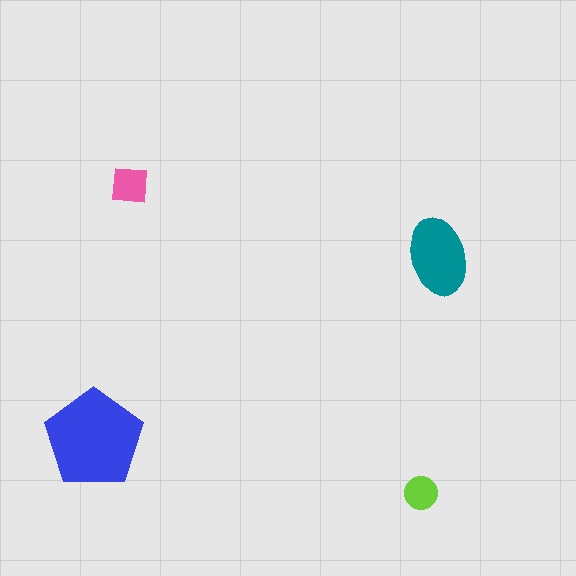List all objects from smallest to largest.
The lime circle, the pink square, the teal ellipse, the blue pentagon.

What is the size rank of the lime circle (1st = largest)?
4th.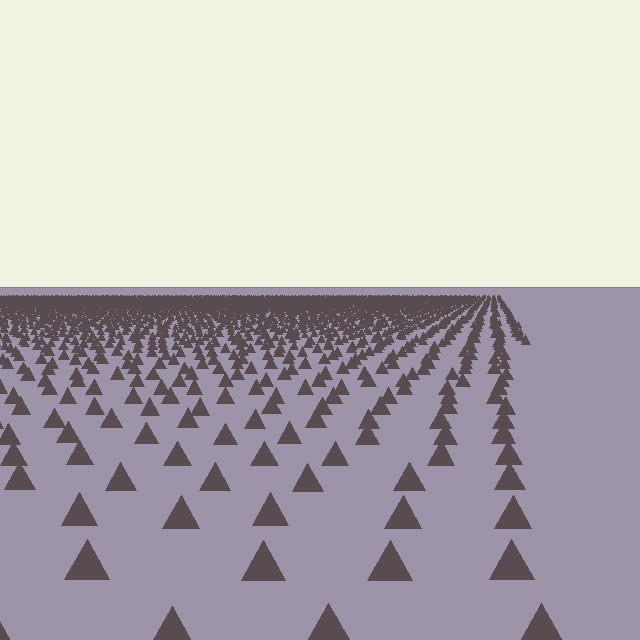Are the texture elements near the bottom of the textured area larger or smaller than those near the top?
Larger. Near the bottom, elements are closer to the viewer and appear at a bigger on-screen size.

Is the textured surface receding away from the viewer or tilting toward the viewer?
The surface is receding away from the viewer. Texture elements get smaller and denser toward the top.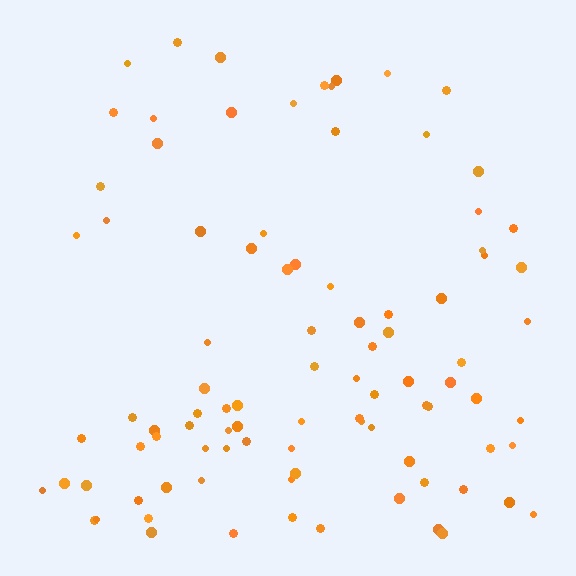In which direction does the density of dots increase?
From top to bottom, with the bottom side densest.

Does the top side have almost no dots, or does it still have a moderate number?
Still a moderate number, just noticeably fewer than the bottom.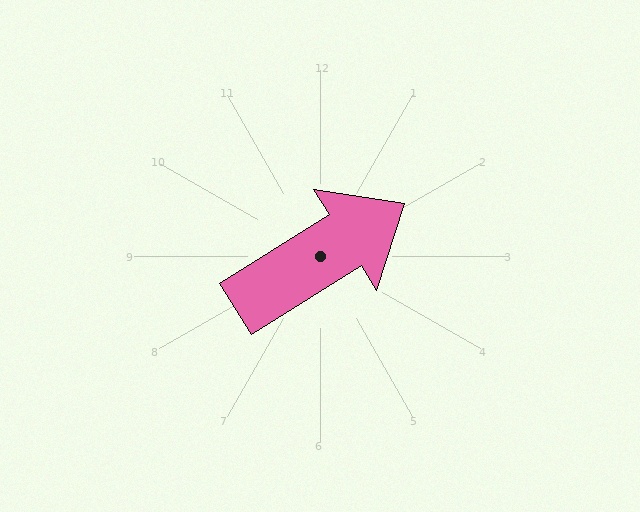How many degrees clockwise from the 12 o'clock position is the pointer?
Approximately 58 degrees.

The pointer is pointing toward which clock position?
Roughly 2 o'clock.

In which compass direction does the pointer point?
Northeast.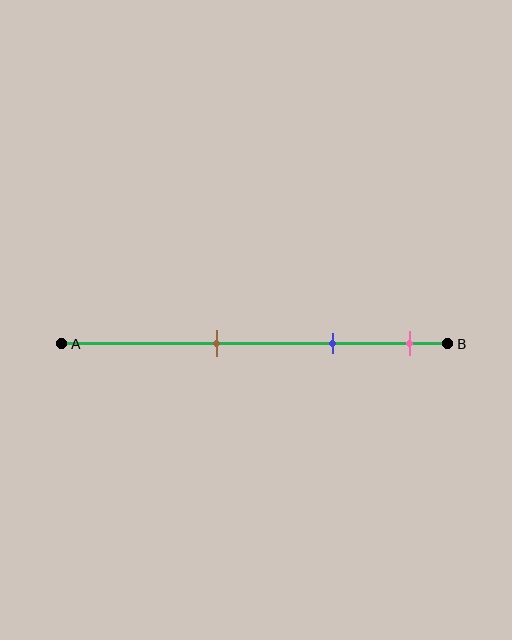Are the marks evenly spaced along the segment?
Yes, the marks are approximately evenly spaced.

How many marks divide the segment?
There are 3 marks dividing the segment.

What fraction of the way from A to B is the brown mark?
The brown mark is approximately 40% (0.4) of the way from A to B.